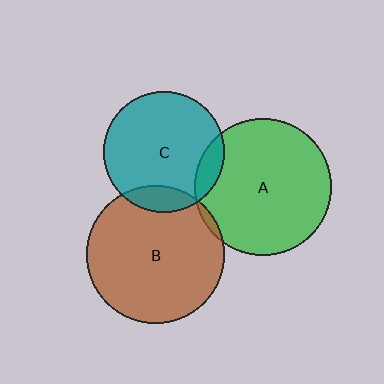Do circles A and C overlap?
Yes.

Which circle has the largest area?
Circle B (brown).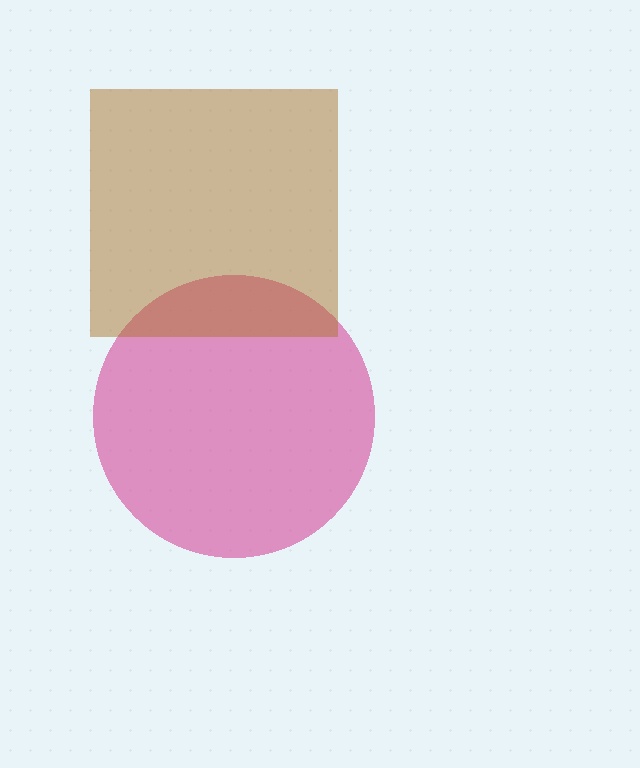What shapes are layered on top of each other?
The layered shapes are: a magenta circle, a brown square.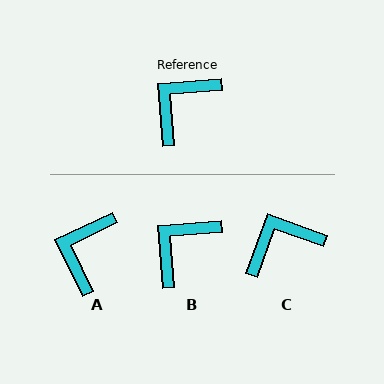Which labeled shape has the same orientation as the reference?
B.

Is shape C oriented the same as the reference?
No, it is off by about 24 degrees.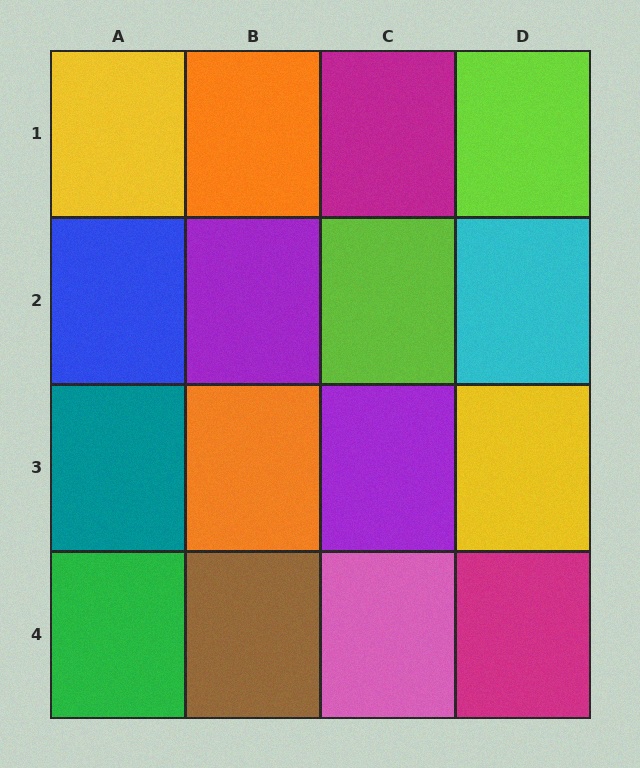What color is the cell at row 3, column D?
Yellow.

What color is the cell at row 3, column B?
Orange.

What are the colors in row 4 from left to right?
Green, brown, pink, magenta.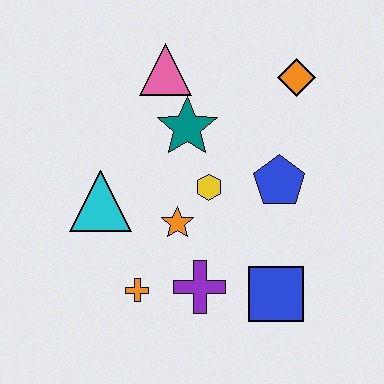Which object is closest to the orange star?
The yellow hexagon is closest to the orange star.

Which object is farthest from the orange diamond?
The orange cross is farthest from the orange diamond.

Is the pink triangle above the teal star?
Yes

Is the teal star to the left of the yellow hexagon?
Yes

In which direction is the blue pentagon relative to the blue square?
The blue pentagon is above the blue square.